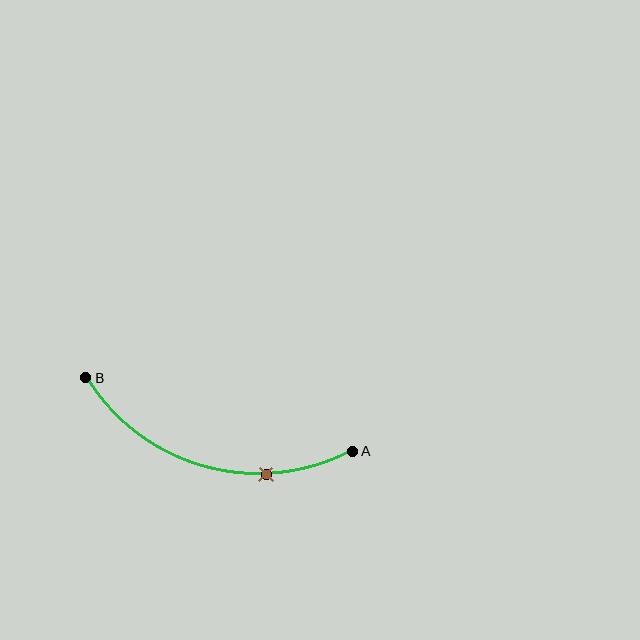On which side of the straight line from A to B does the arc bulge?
The arc bulges below the straight line connecting A and B.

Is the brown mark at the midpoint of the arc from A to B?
No. The brown mark lies on the arc but is closer to endpoint A. The arc midpoint would be at the point on the curve equidistant along the arc from both A and B.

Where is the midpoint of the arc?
The arc midpoint is the point on the curve farthest from the straight line joining A and B. It sits below that line.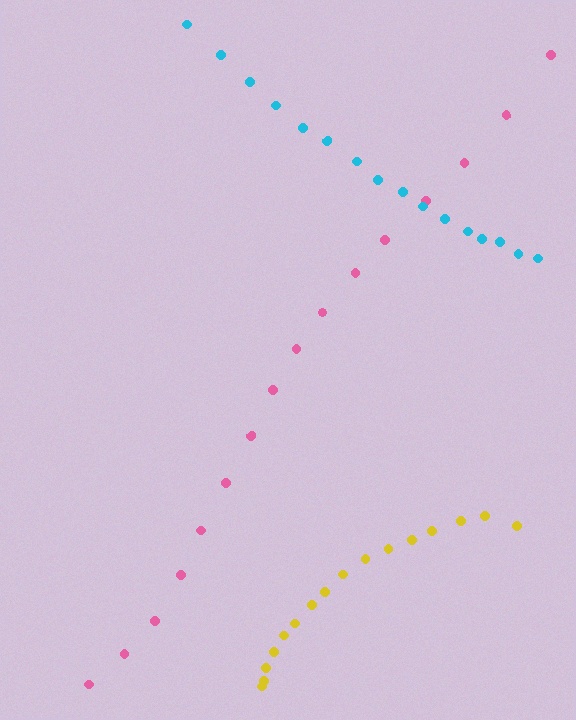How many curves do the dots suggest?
There are 3 distinct paths.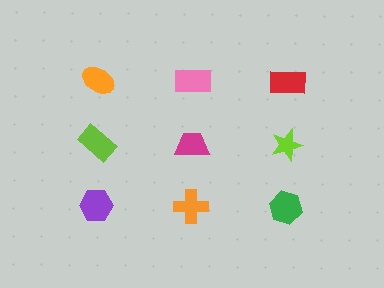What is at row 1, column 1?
An orange ellipse.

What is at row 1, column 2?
A pink rectangle.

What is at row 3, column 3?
A green hexagon.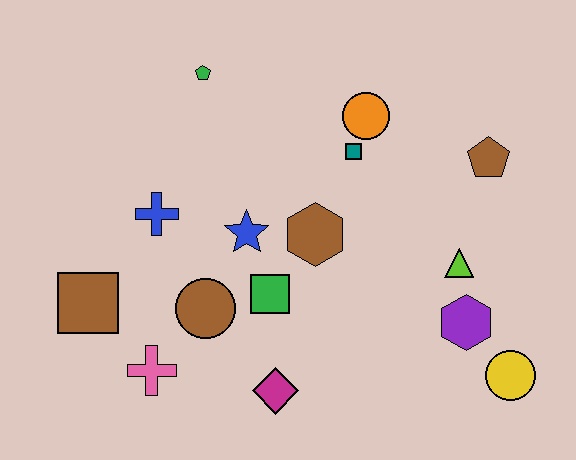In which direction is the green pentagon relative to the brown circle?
The green pentagon is above the brown circle.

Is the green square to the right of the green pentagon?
Yes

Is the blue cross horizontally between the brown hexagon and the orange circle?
No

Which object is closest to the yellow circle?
The purple hexagon is closest to the yellow circle.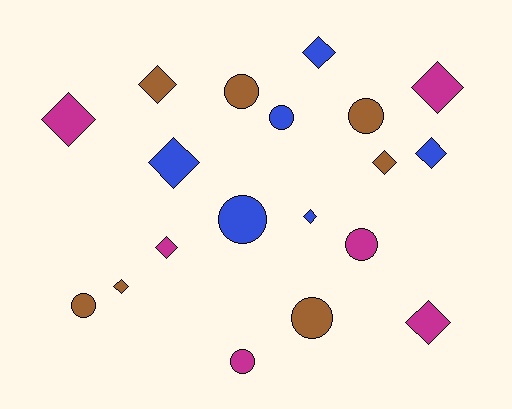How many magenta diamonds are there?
There are 4 magenta diamonds.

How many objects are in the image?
There are 19 objects.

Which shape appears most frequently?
Diamond, with 11 objects.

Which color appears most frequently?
Brown, with 7 objects.